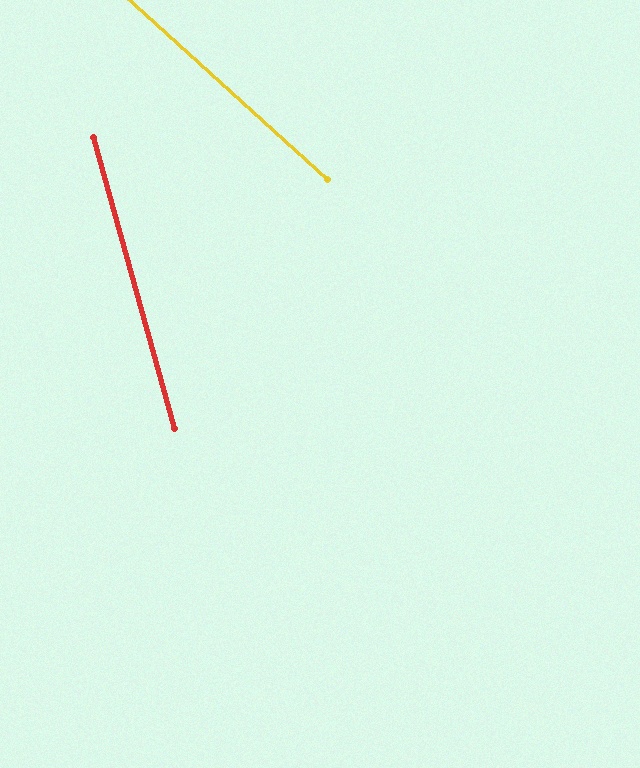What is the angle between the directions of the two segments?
Approximately 32 degrees.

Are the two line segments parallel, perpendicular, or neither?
Neither parallel nor perpendicular — they differ by about 32°.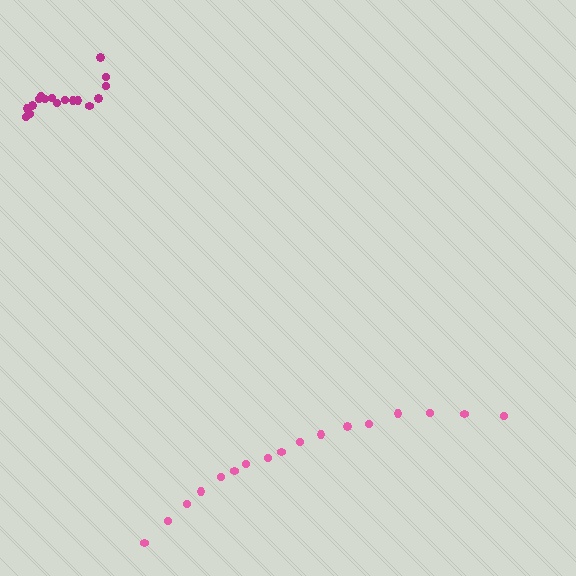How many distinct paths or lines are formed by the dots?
There are 2 distinct paths.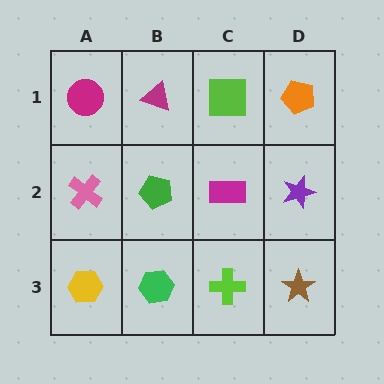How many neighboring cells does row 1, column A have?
2.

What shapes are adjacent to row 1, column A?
A pink cross (row 2, column A), a magenta triangle (row 1, column B).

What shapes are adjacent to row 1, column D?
A purple star (row 2, column D), a lime square (row 1, column C).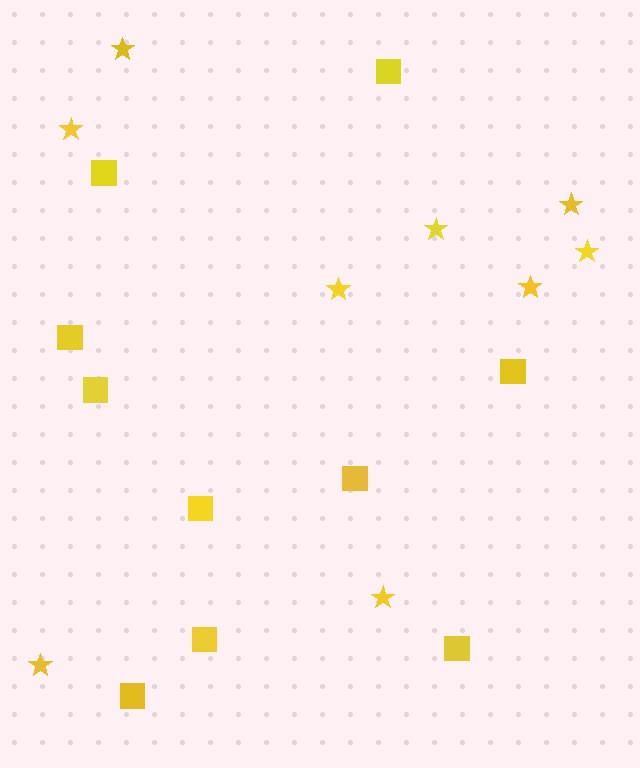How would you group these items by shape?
There are 2 groups: one group of squares (10) and one group of stars (9).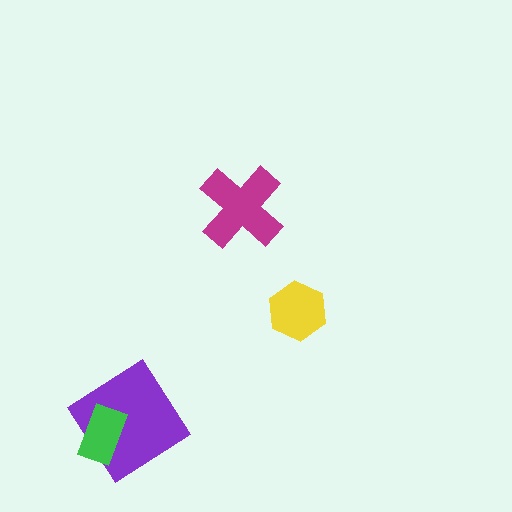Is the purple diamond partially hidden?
Yes, it is partially covered by another shape.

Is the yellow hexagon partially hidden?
No, no other shape covers it.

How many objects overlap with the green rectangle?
1 object overlaps with the green rectangle.